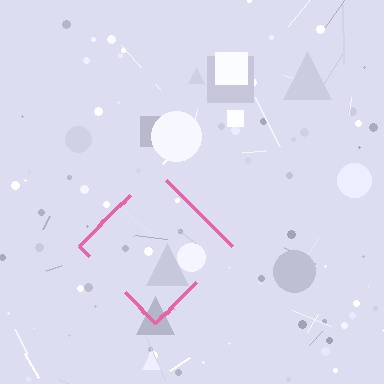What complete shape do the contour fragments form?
The contour fragments form a diamond.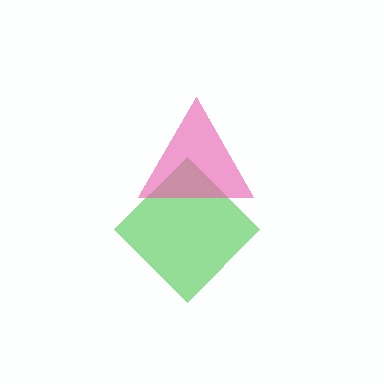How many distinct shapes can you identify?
There are 2 distinct shapes: a green diamond, a pink triangle.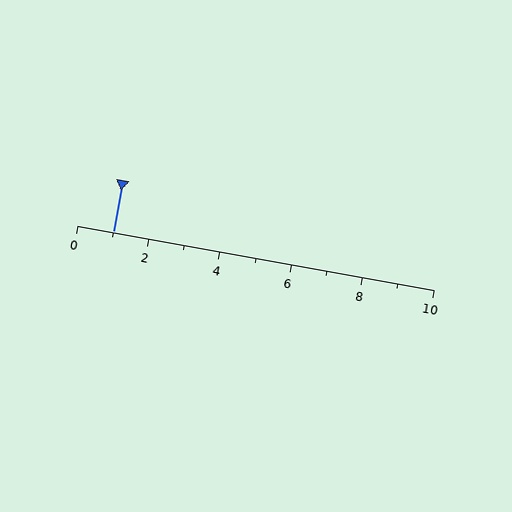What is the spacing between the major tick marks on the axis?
The major ticks are spaced 2 apart.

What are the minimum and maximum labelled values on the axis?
The axis runs from 0 to 10.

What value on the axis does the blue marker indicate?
The marker indicates approximately 1.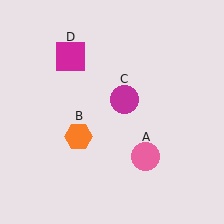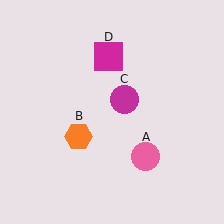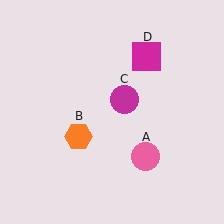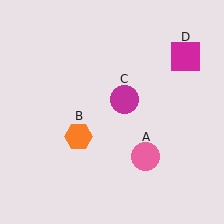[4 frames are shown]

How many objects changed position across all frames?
1 object changed position: magenta square (object D).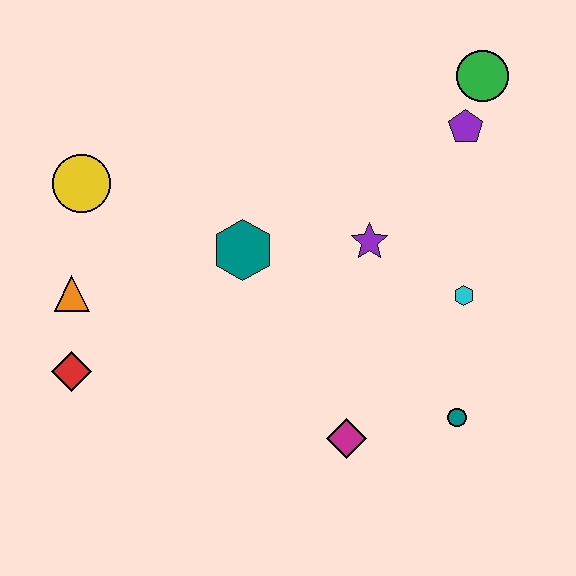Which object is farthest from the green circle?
The red diamond is farthest from the green circle.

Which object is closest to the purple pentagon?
The green circle is closest to the purple pentagon.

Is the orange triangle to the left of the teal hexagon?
Yes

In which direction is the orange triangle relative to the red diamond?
The orange triangle is above the red diamond.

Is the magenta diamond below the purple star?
Yes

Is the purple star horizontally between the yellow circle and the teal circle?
Yes